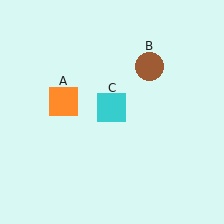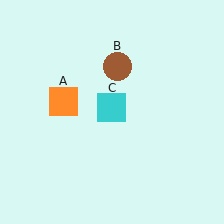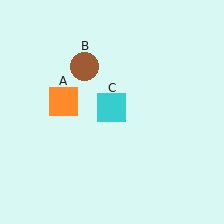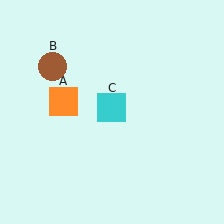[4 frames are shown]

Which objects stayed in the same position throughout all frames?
Orange square (object A) and cyan square (object C) remained stationary.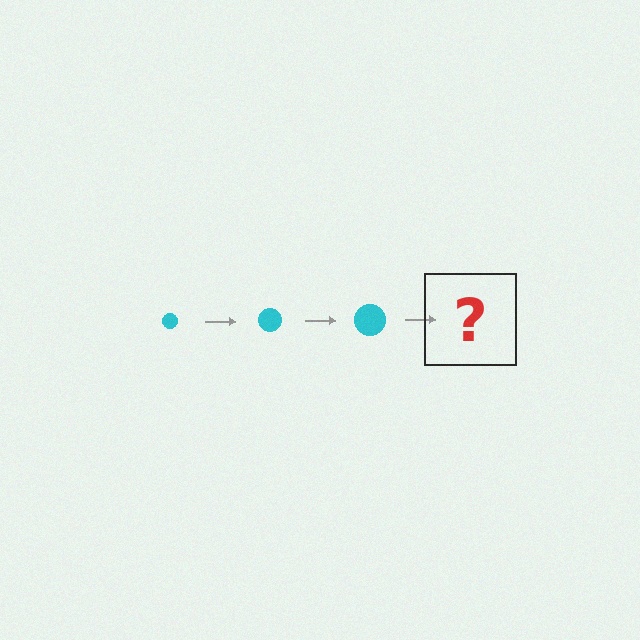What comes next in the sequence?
The next element should be a cyan circle, larger than the previous one.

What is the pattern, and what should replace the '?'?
The pattern is that the circle gets progressively larger each step. The '?' should be a cyan circle, larger than the previous one.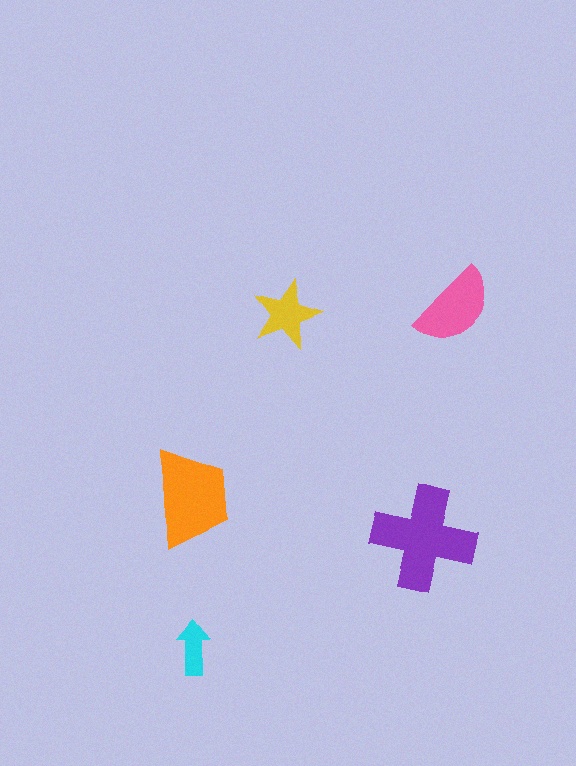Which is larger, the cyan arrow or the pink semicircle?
The pink semicircle.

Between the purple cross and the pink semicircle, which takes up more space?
The purple cross.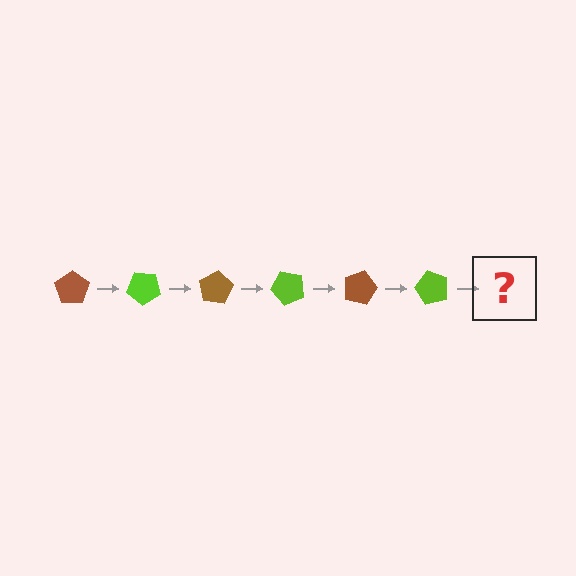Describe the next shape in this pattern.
It should be a brown pentagon, rotated 240 degrees from the start.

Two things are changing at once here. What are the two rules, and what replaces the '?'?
The two rules are that it rotates 40 degrees each step and the color cycles through brown and lime. The '?' should be a brown pentagon, rotated 240 degrees from the start.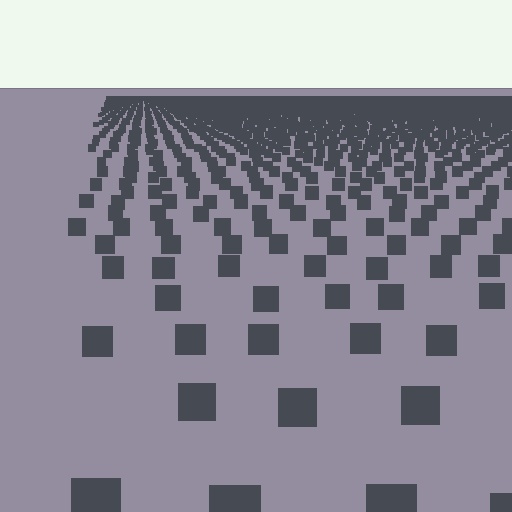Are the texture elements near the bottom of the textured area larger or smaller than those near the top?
Larger. Near the bottom, elements are closer to the viewer and appear at a bigger on-screen size.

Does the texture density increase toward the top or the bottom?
Density increases toward the top.